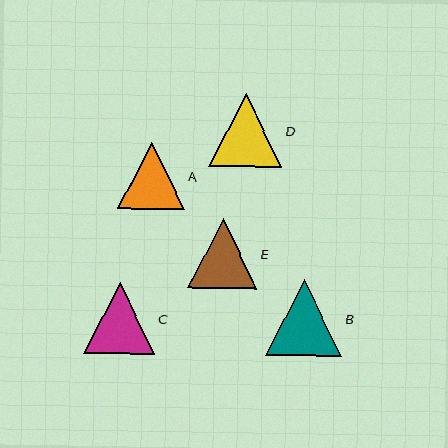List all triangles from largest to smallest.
From largest to smallest: B, D, C, E, A.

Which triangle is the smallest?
Triangle A is the smallest with a size of approximately 67 pixels.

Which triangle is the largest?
Triangle B is the largest with a size of approximately 76 pixels.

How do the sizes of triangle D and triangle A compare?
Triangle D and triangle A are approximately the same size.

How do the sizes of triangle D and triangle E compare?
Triangle D and triangle E are approximately the same size.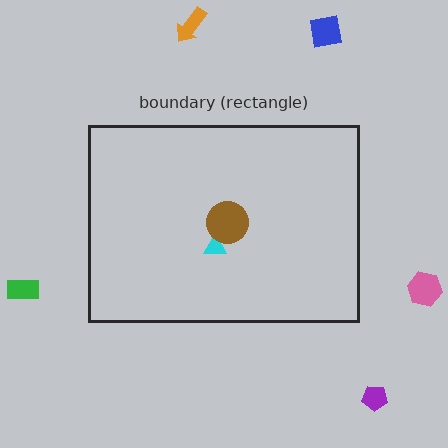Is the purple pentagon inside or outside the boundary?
Outside.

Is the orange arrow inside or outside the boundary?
Outside.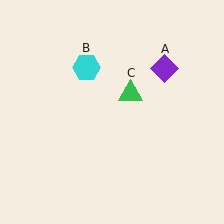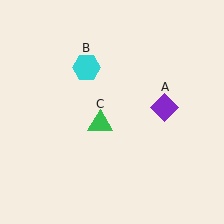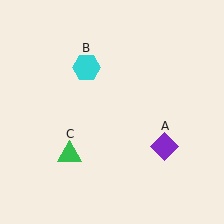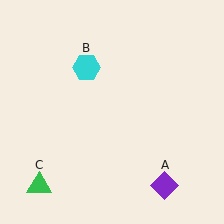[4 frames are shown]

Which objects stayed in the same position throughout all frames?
Cyan hexagon (object B) remained stationary.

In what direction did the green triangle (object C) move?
The green triangle (object C) moved down and to the left.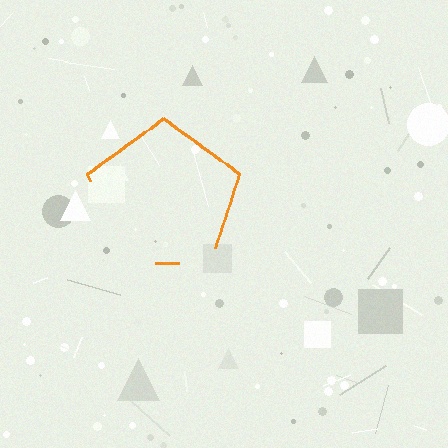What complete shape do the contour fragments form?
The contour fragments form a pentagon.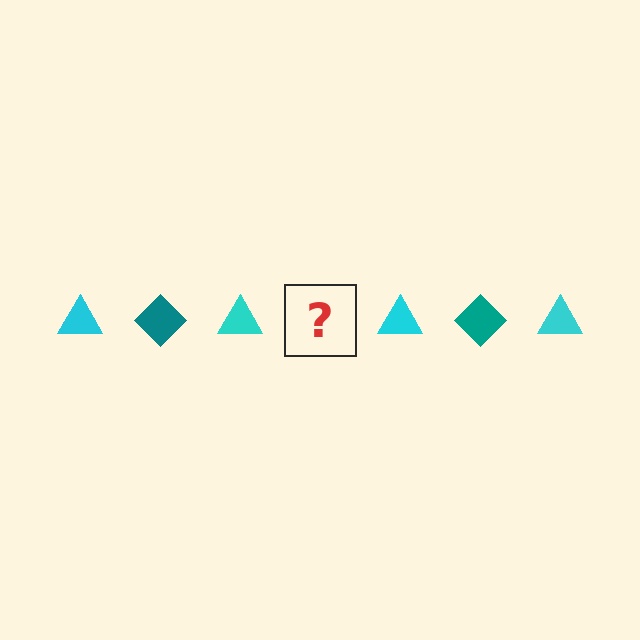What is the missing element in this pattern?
The missing element is a teal diamond.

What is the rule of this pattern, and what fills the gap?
The rule is that the pattern alternates between cyan triangle and teal diamond. The gap should be filled with a teal diamond.